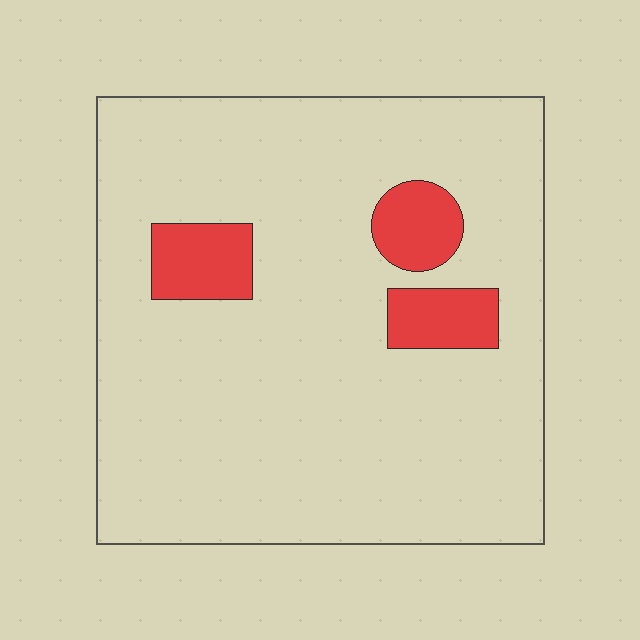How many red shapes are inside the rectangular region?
3.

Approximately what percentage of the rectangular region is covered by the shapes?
Approximately 10%.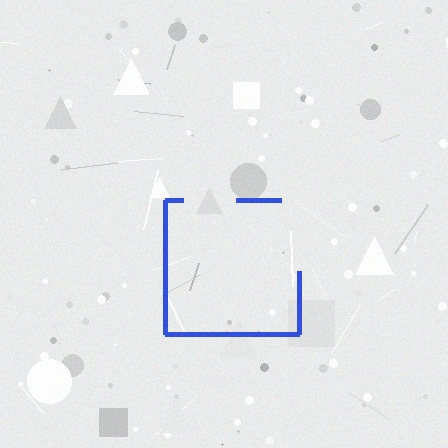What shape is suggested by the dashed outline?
The dashed outline suggests a square.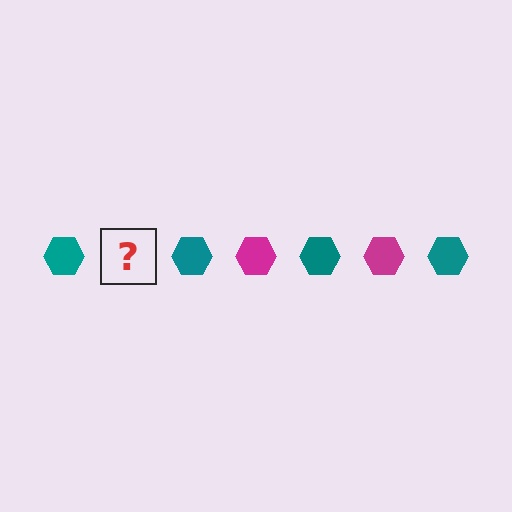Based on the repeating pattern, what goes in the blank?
The blank should be a magenta hexagon.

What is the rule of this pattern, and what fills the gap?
The rule is that the pattern cycles through teal, magenta hexagons. The gap should be filled with a magenta hexagon.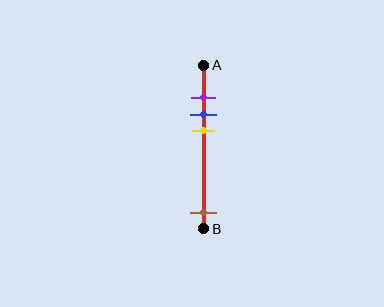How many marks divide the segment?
There are 4 marks dividing the segment.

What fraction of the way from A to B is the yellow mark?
The yellow mark is approximately 40% (0.4) of the way from A to B.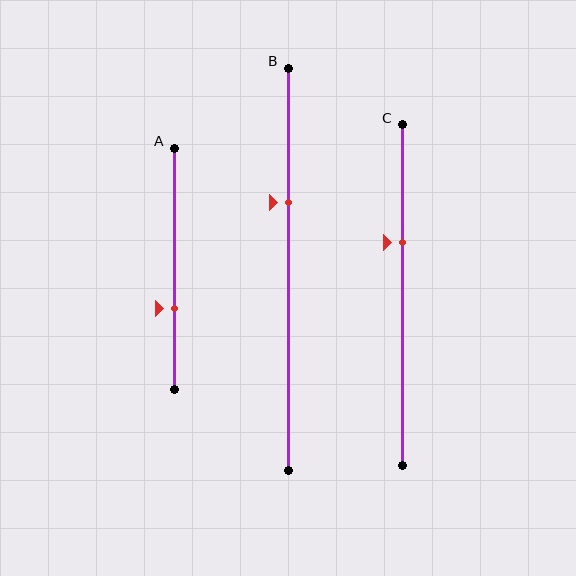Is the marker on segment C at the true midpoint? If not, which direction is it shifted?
No, the marker on segment C is shifted upward by about 15% of the segment length.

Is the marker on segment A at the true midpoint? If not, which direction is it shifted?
No, the marker on segment A is shifted downward by about 17% of the segment length.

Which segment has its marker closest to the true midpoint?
Segment C has its marker closest to the true midpoint.